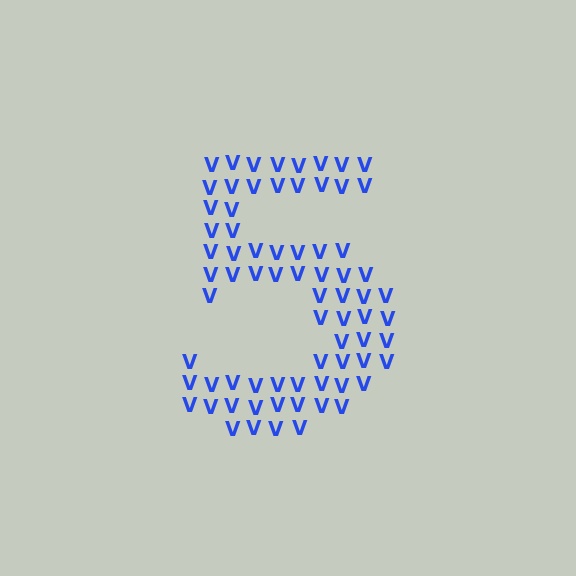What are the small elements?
The small elements are letter V's.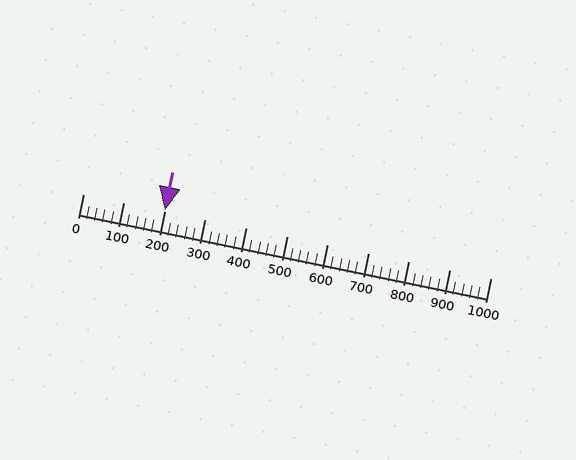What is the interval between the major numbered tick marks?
The major tick marks are spaced 100 units apart.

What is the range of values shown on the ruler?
The ruler shows values from 0 to 1000.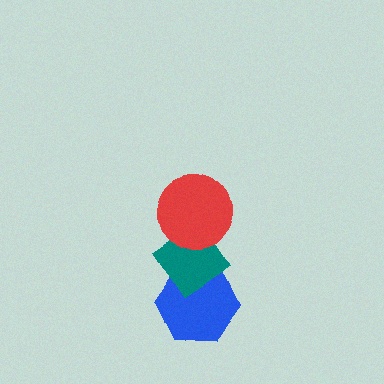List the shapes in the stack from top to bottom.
From top to bottom: the red circle, the teal diamond, the blue hexagon.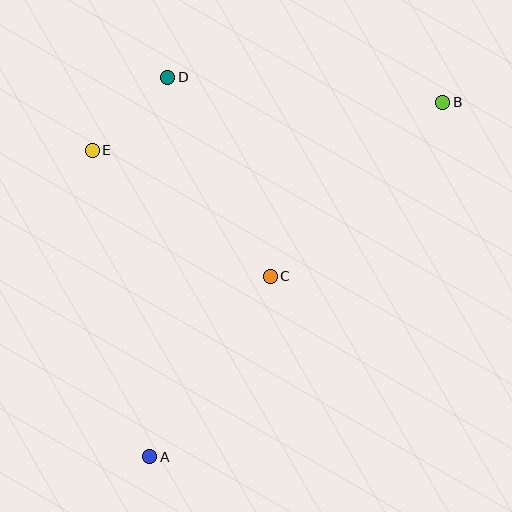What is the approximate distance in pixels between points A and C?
The distance between A and C is approximately 217 pixels.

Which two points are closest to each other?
Points D and E are closest to each other.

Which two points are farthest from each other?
Points A and B are farthest from each other.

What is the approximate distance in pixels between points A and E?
The distance between A and E is approximately 312 pixels.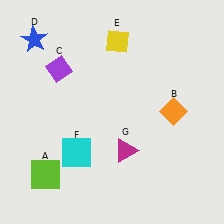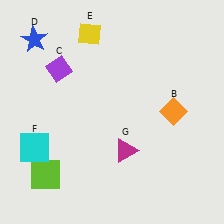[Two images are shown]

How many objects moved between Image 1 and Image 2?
2 objects moved between the two images.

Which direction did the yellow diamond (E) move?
The yellow diamond (E) moved left.